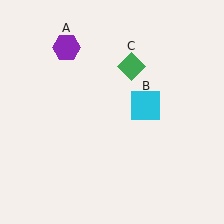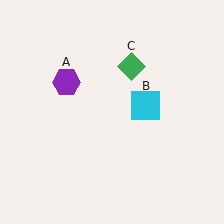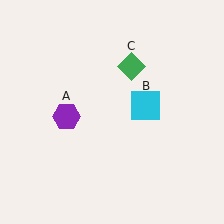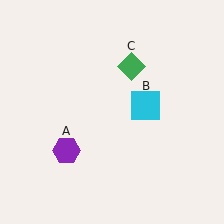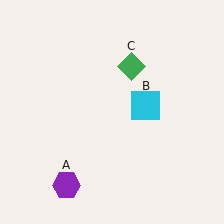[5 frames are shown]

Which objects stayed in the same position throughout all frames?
Cyan square (object B) and green diamond (object C) remained stationary.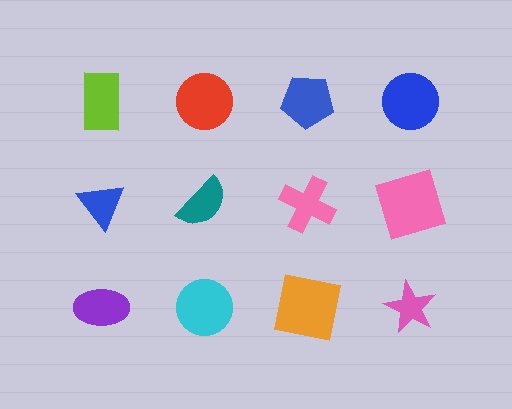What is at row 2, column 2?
A teal semicircle.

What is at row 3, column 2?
A cyan circle.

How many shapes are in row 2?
4 shapes.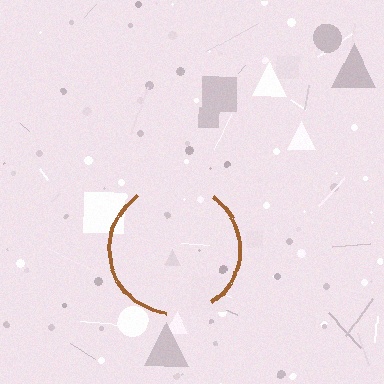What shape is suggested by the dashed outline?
The dashed outline suggests a circle.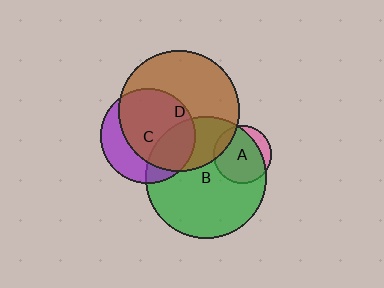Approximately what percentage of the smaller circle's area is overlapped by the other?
Approximately 15%.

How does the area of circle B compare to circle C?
Approximately 1.6 times.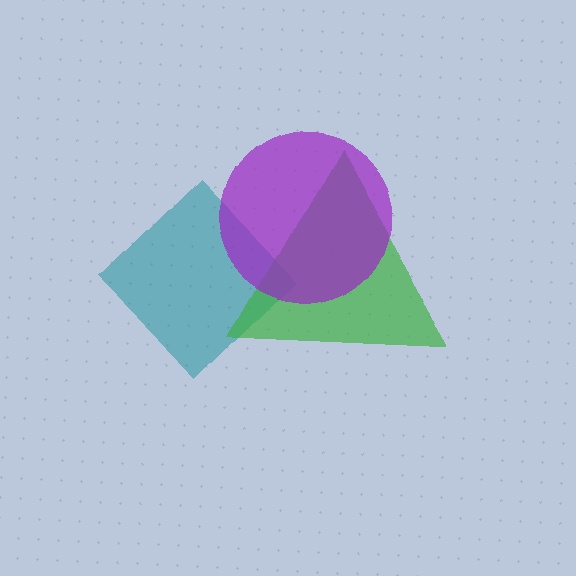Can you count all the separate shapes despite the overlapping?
Yes, there are 3 separate shapes.